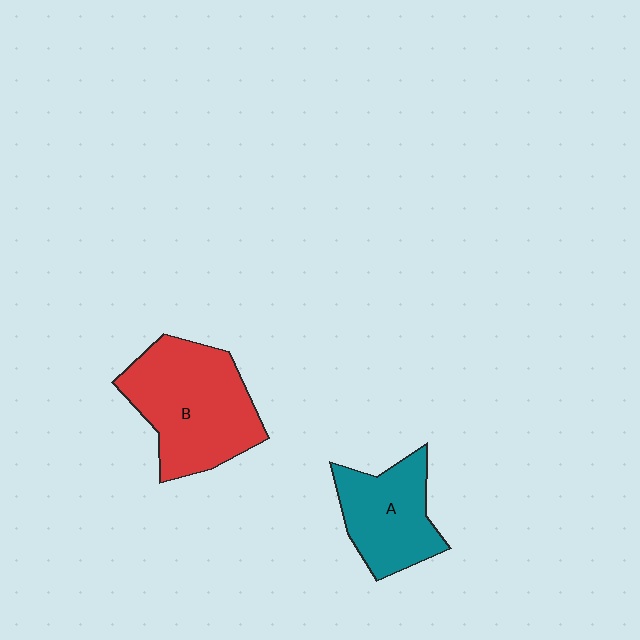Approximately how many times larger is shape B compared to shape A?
Approximately 1.5 times.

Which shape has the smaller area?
Shape A (teal).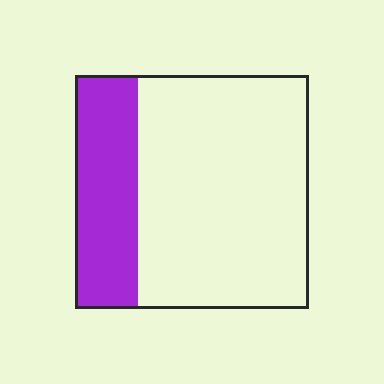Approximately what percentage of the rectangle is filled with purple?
Approximately 25%.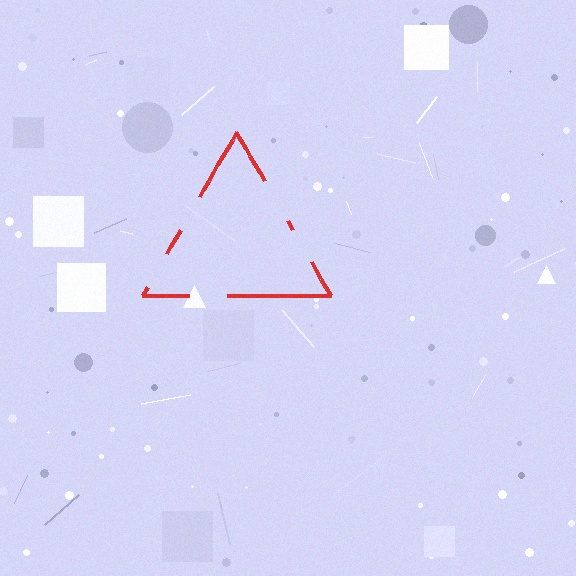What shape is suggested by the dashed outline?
The dashed outline suggests a triangle.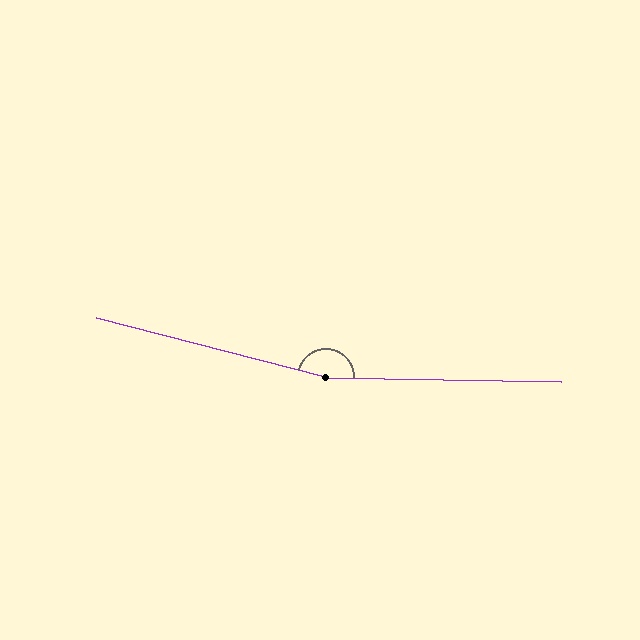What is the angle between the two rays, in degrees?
Approximately 167 degrees.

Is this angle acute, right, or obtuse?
It is obtuse.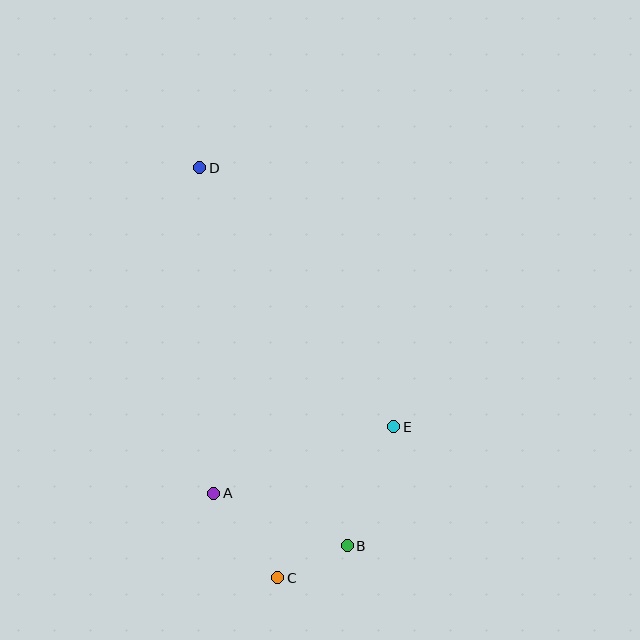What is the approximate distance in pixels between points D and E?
The distance between D and E is approximately 323 pixels.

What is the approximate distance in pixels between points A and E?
The distance between A and E is approximately 192 pixels.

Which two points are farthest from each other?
Points C and D are farthest from each other.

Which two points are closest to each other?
Points B and C are closest to each other.